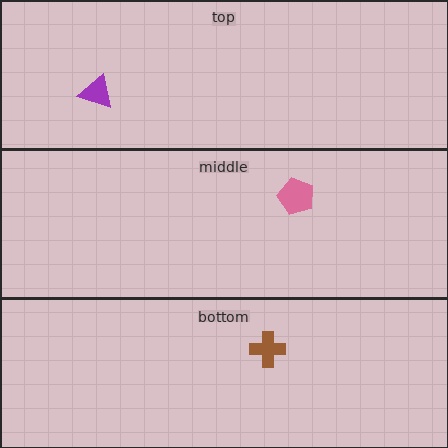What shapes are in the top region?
The purple triangle.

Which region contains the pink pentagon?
The middle region.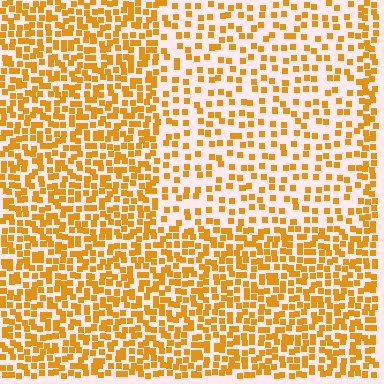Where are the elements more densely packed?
The elements are more densely packed outside the rectangle boundary.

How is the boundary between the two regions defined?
The boundary is defined by a change in element density (approximately 2.0x ratio). All elements are the same color, size, and shape.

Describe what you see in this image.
The image contains small orange elements arranged at two different densities. A rectangle-shaped region is visible where the elements are less densely packed than the surrounding area.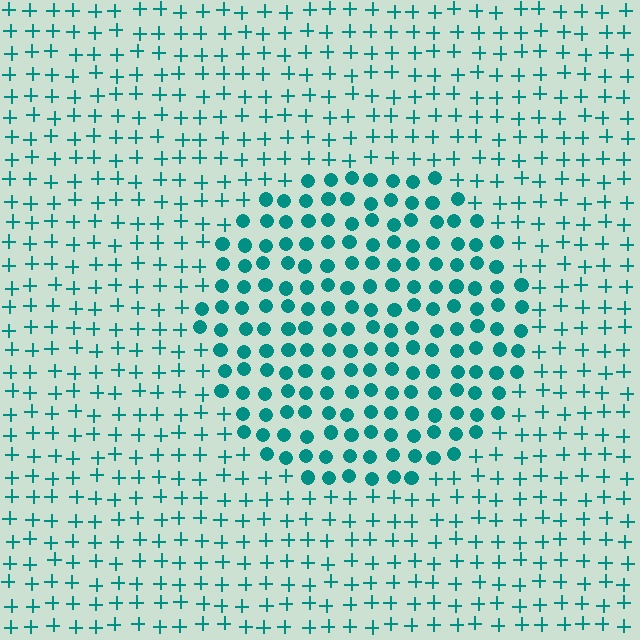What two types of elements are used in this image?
The image uses circles inside the circle region and plus signs outside it.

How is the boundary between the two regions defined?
The boundary is defined by a change in element shape: circles inside vs. plus signs outside. All elements share the same color and spacing.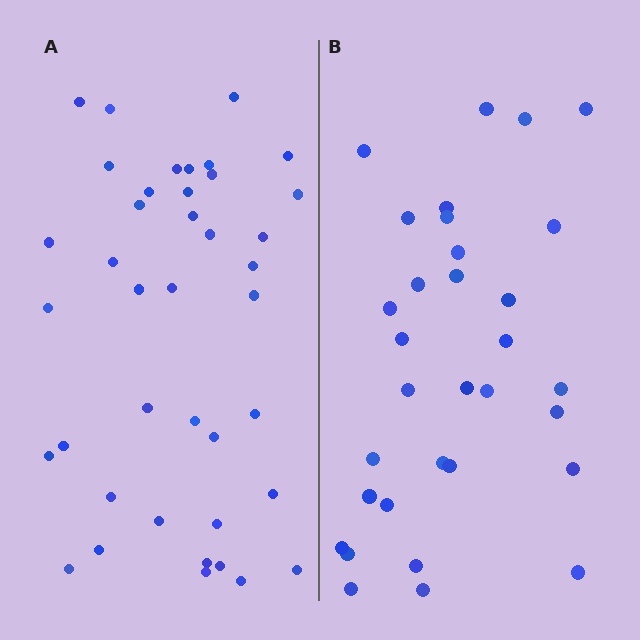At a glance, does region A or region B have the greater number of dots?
Region A (the left region) has more dots.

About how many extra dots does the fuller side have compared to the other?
Region A has roughly 8 or so more dots than region B.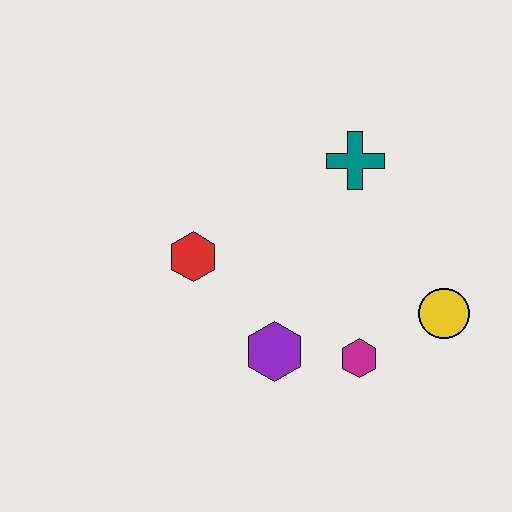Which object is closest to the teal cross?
The yellow circle is closest to the teal cross.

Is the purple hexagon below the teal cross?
Yes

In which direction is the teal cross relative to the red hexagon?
The teal cross is to the right of the red hexagon.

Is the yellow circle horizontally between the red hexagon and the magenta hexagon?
No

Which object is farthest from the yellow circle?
The red hexagon is farthest from the yellow circle.